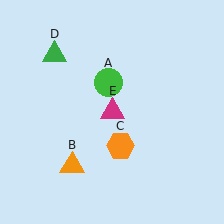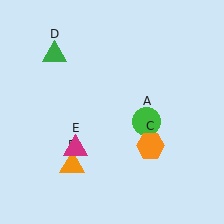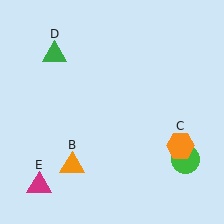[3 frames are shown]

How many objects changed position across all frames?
3 objects changed position: green circle (object A), orange hexagon (object C), magenta triangle (object E).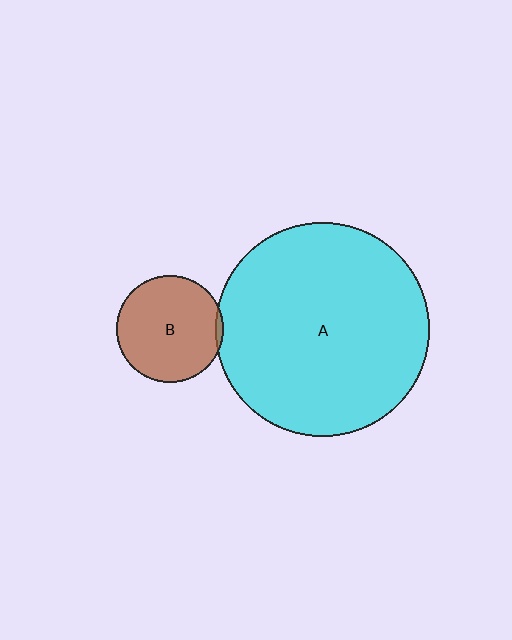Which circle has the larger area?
Circle A (cyan).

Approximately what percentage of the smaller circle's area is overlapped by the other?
Approximately 5%.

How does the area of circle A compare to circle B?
Approximately 4.0 times.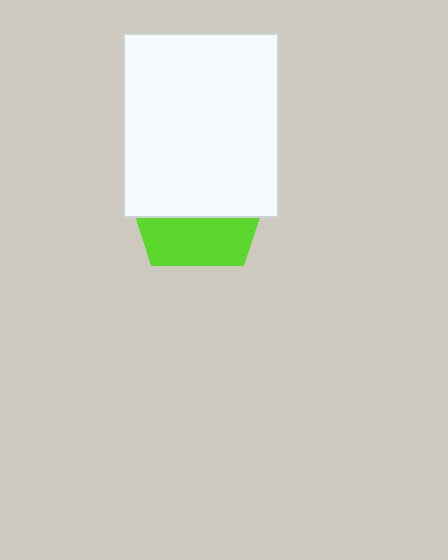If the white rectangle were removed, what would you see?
You would see the complete lime pentagon.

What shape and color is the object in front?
The object in front is a white rectangle.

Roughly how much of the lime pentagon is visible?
A small part of it is visible (roughly 35%).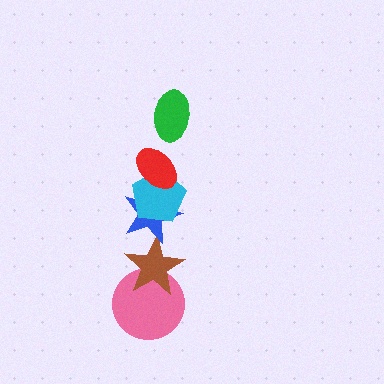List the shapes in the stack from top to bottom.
From top to bottom: the green ellipse, the red ellipse, the cyan pentagon, the blue star, the brown star, the pink circle.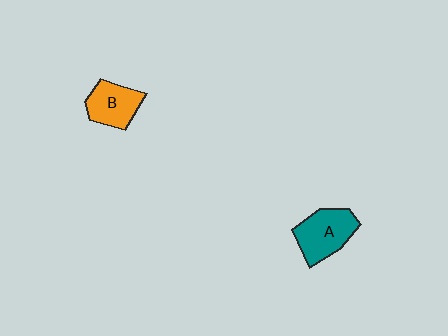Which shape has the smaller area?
Shape B (orange).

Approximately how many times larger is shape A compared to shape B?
Approximately 1.2 times.